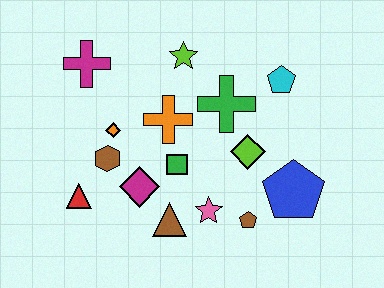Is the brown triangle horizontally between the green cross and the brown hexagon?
Yes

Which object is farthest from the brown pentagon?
The magenta cross is farthest from the brown pentagon.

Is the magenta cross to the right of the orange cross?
No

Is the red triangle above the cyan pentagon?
No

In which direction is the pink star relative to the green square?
The pink star is below the green square.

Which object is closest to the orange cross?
The green square is closest to the orange cross.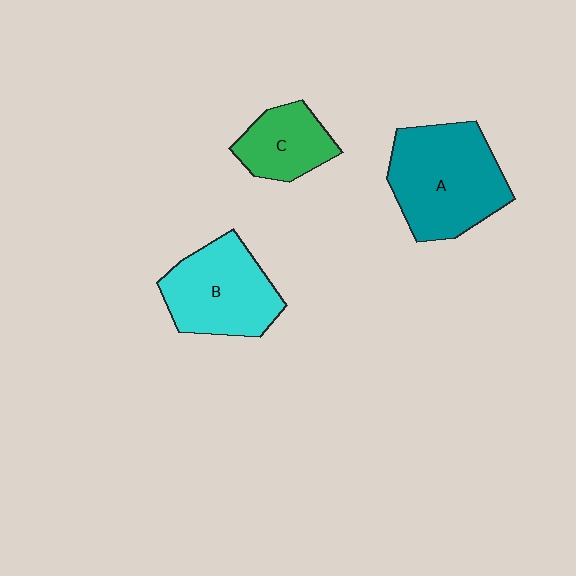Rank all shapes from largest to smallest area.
From largest to smallest: A (teal), B (cyan), C (green).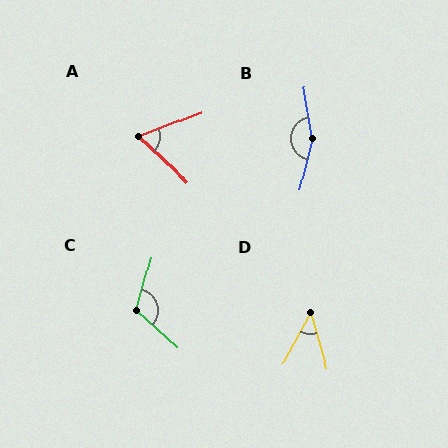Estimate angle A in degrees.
Approximately 64 degrees.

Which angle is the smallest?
D, at approximately 45 degrees.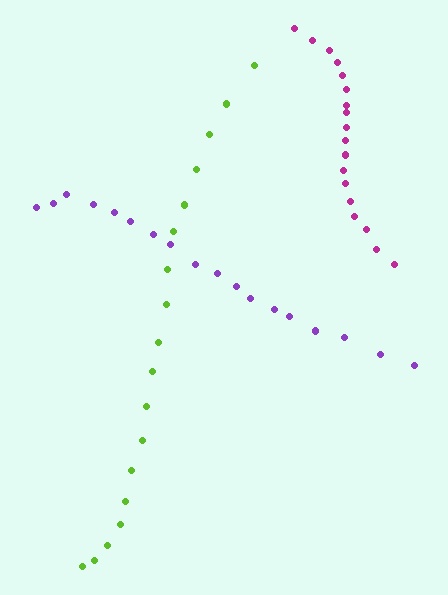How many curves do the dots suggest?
There are 3 distinct paths.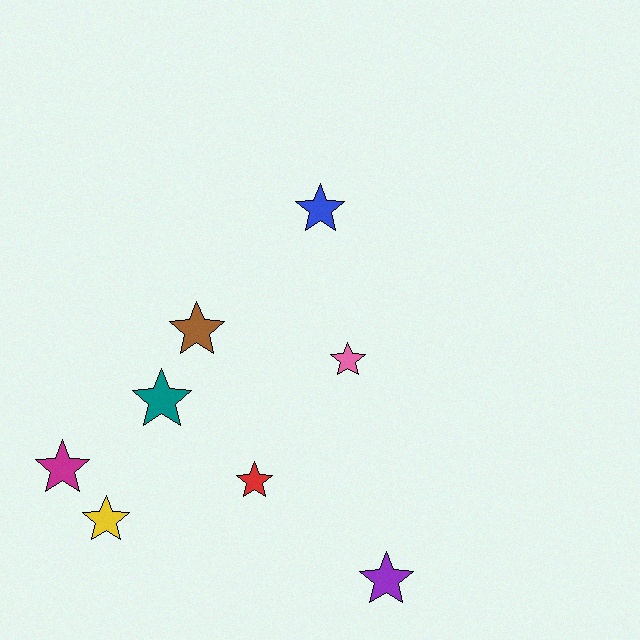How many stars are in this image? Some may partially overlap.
There are 8 stars.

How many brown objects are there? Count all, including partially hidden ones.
There is 1 brown object.